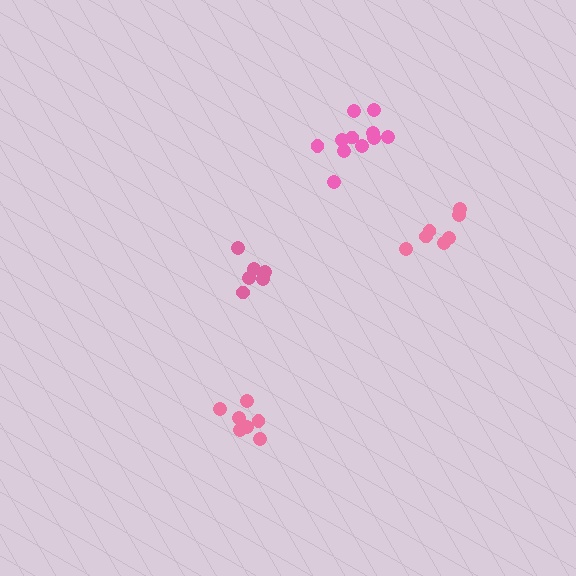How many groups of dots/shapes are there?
There are 4 groups.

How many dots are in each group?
Group 1: 11 dots, Group 2: 7 dots, Group 3: 6 dots, Group 4: 7 dots (31 total).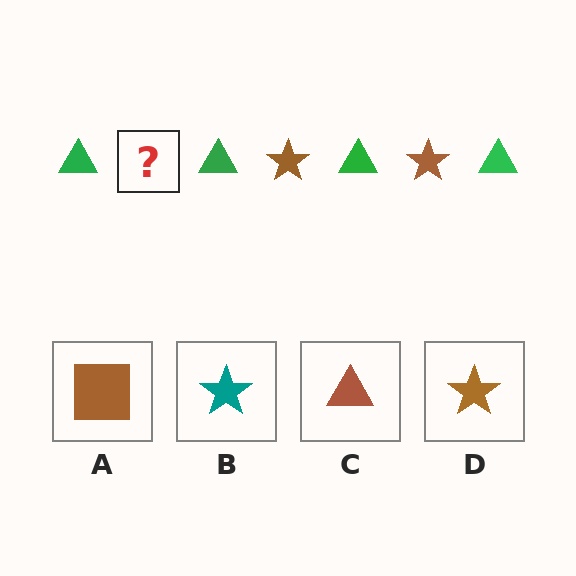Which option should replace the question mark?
Option D.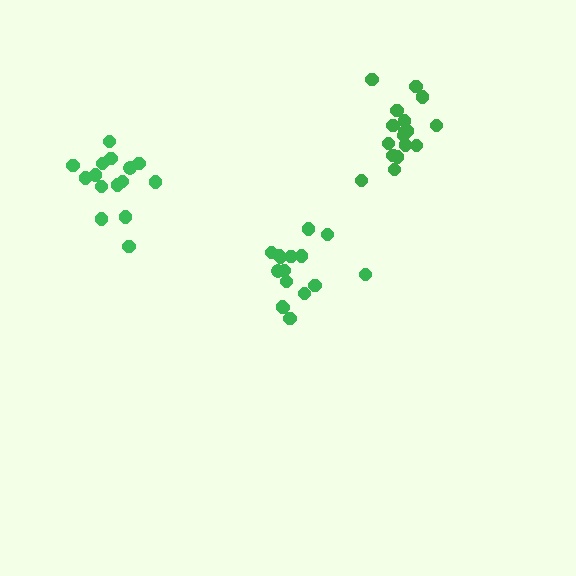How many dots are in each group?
Group 1: 16 dots, Group 2: 15 dots, Group 3: 17 dots (48 total).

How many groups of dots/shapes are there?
There are 3 groups.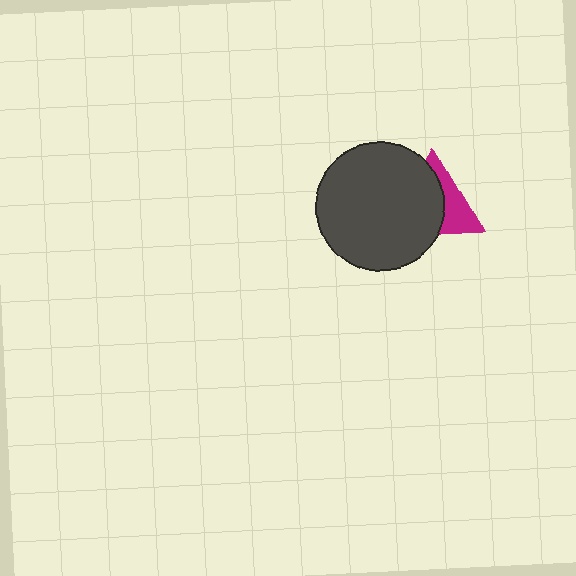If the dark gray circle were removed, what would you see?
You would see the complete magenta triangle.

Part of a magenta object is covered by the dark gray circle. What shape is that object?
It is a triangle.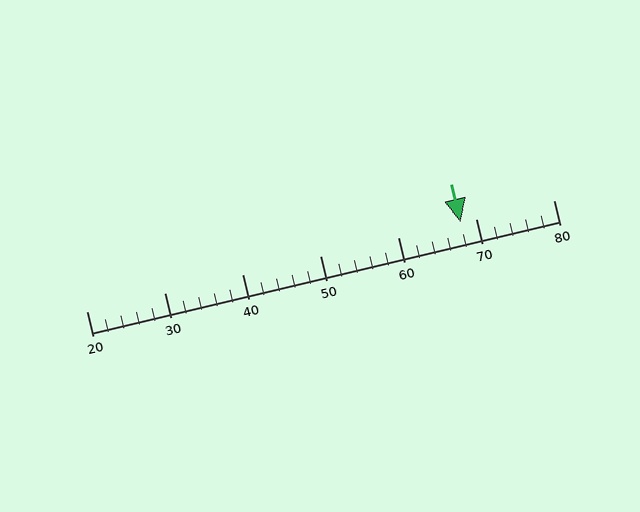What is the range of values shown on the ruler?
The ruler shows values from 20 to 80.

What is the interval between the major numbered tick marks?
The major tick marks are spaced 10 units apart.